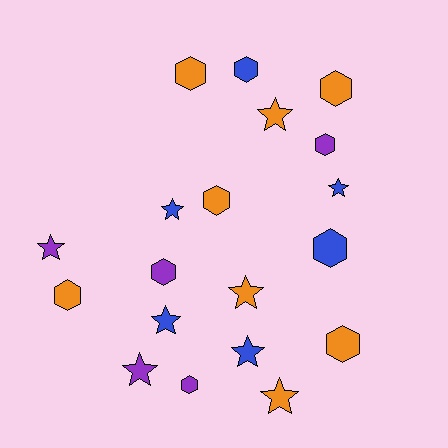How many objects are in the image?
There are 19 objects.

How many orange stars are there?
There are 3 orange stars.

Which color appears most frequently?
Orange, with 8 objects.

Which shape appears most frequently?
Hexagon, with 10 objects.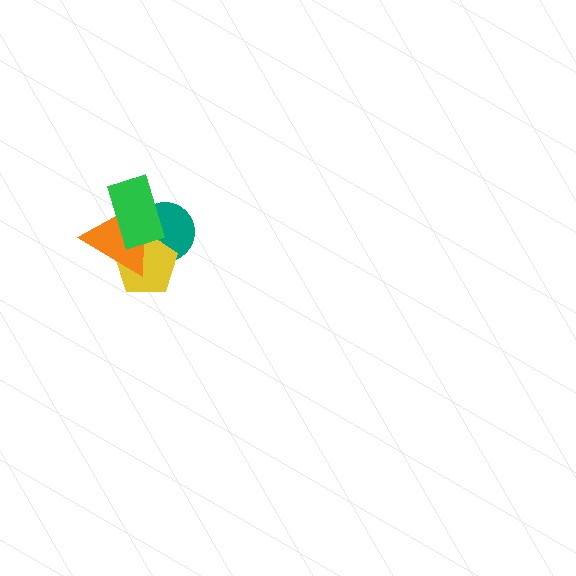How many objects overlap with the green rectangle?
3 objects overlap with the green rectangle.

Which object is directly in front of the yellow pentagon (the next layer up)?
The orange triangle is directly in front of the yellow pentagon.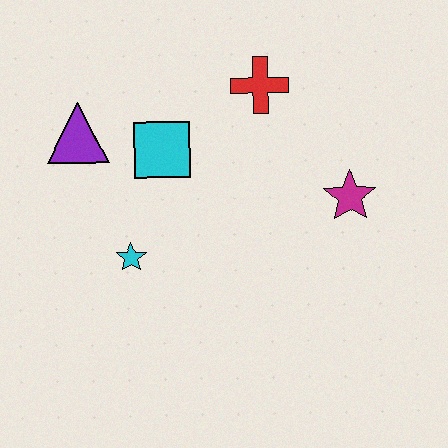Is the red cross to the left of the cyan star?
No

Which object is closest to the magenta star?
The red cross is closest to the magenta star.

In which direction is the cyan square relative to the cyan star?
The cyan square is above the cyan star.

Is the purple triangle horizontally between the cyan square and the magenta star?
No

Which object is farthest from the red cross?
The cyan star is farthest from the red cross.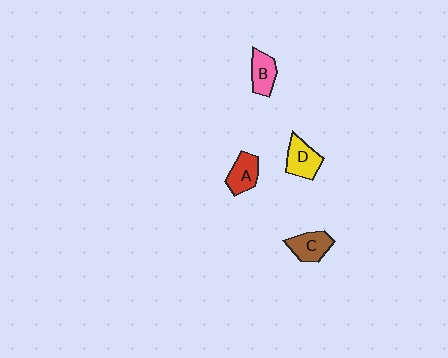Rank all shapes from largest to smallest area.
From largest to smallest: D (yellow), C (brown), A (red), B (pink).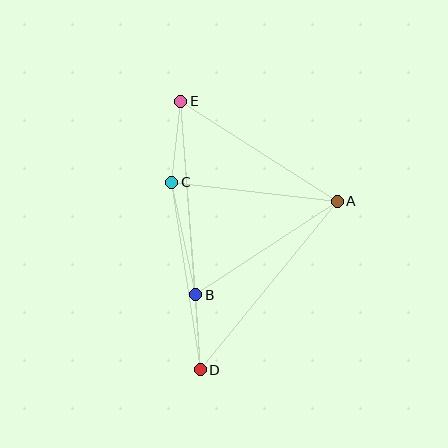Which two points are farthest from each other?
Points D and E are farthest from each other.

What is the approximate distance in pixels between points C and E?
The distance between C and E is approximately 81 pixels.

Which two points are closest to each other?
Points B and D are closest to each other.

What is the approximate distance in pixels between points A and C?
The distance between A and C is approximately 166 pixels.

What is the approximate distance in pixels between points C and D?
The distance between C and D is approximately 190 pixels.